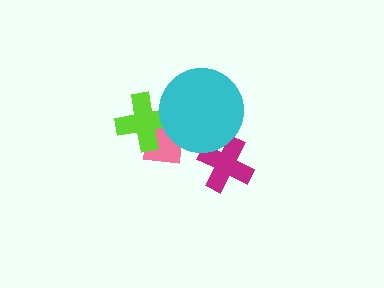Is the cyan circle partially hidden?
No, no other shape covers it.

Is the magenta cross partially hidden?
Yes, it is partially covered by another shape.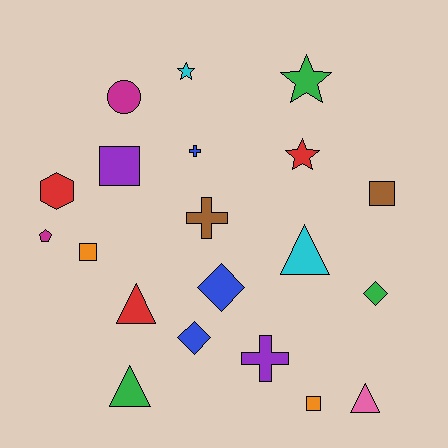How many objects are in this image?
There are 20 objects.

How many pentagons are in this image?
There is 1 pentagon.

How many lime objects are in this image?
There are no lime objects.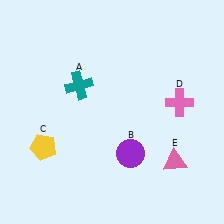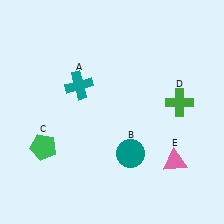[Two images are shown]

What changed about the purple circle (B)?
In Image 1, B is purple. In Image 2, it changed to teal.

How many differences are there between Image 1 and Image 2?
There are 3 differences between the two images.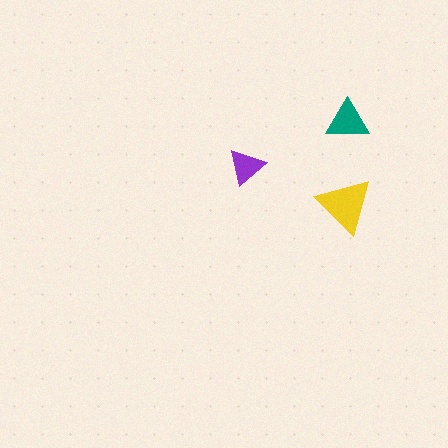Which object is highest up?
The teal triangle is topmost.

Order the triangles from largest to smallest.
the yellow one, the teal one, the purple one.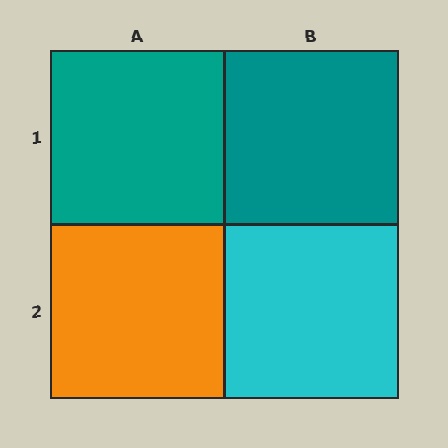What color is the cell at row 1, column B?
Teal.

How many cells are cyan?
1 cell is cyan.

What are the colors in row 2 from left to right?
Orange, cyan.